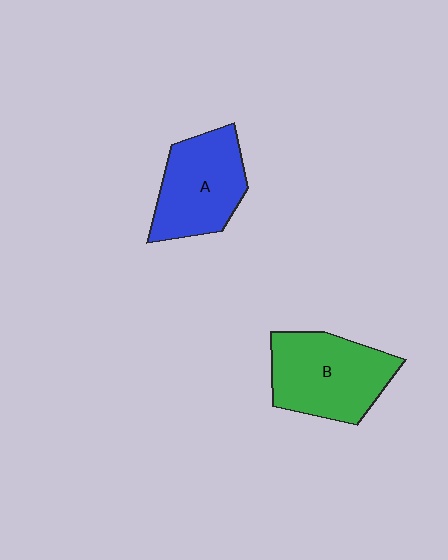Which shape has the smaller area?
Shape A (blue).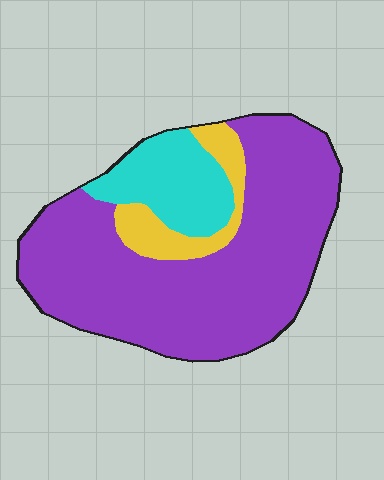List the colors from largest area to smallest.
From largest to smallest: purple, cyan, yellow.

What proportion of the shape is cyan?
Cyan takes up about one sixth (1/6) of the shape.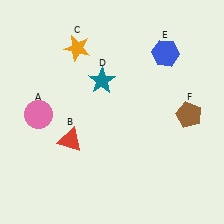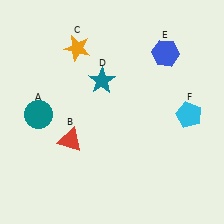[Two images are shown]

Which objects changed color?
A changed from pink to teal. F changed from brown to cyan.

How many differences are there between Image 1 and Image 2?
There are 2 differences between the two images.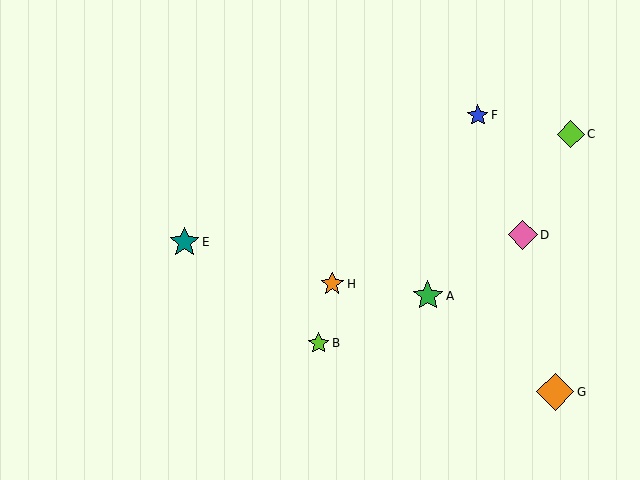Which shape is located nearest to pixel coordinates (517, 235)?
The pink diamond (labeled D) at (523, 235) is nearest to that location.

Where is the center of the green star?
The center of the green star is at (428, 296).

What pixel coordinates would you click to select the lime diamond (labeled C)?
Click at (571, 134) to select the lime diamond C.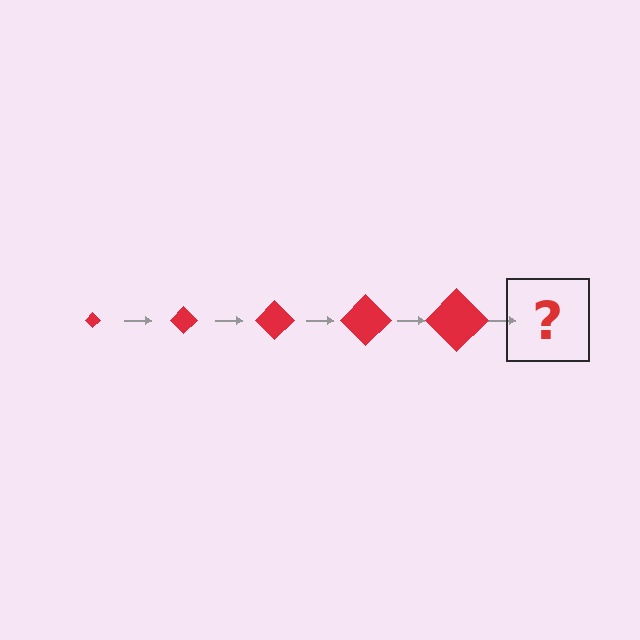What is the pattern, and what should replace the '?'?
The pattern is that the diamond gets progressively larger each step. The '?' should be a red diamond, larger than the previous one.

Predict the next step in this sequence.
The next step is a red diamond, larger than the previous one.